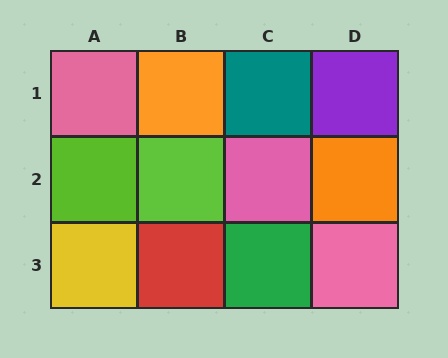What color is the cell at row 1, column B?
Orange.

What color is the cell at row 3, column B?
Red.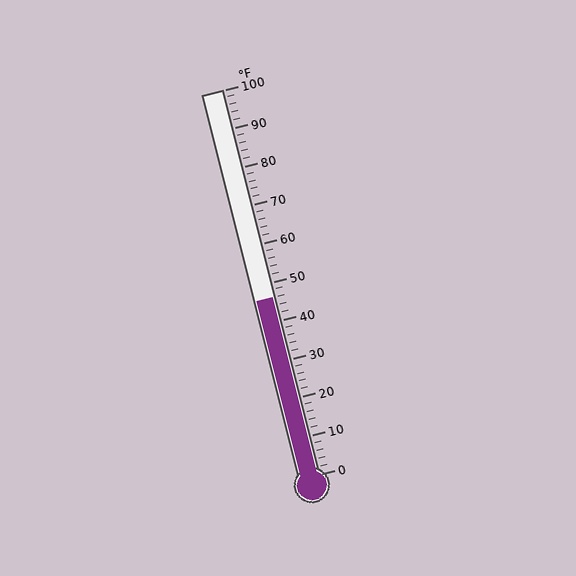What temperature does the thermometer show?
The thermometer shows approximately 46°F.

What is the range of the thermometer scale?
The thermometer scale ranges from 0°F to 100°F.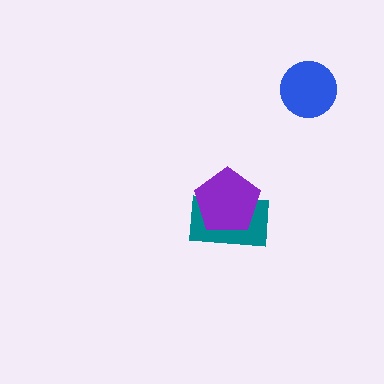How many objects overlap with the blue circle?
0 objects overlap with the blue circle.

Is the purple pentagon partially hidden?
No, no other shape covers it.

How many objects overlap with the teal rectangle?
1 object overlaps with the teal rectangle.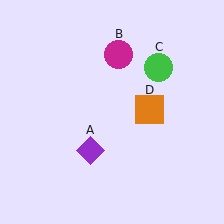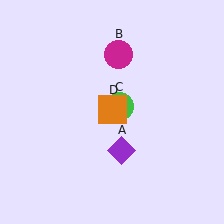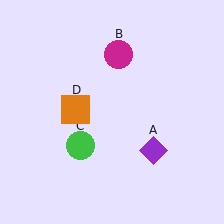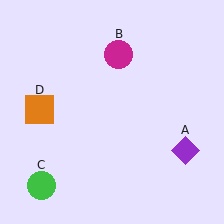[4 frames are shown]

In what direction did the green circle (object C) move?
The green circle (object C) moved down and to the left.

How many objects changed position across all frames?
3 objects changed position: purple diamond (object A), green circle (object C), orange square (object D).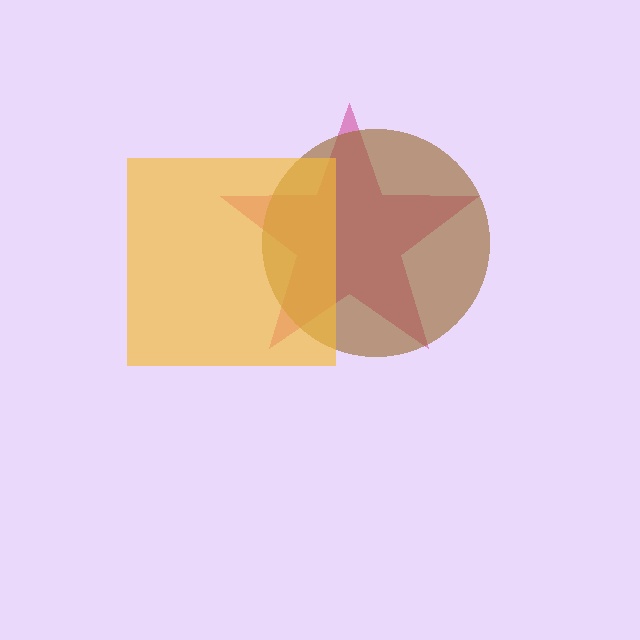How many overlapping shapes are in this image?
There are 3 overlapping shapes in the image.